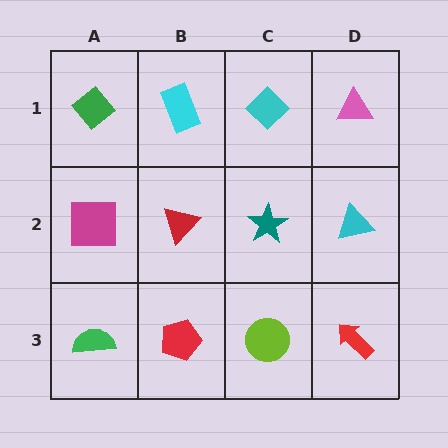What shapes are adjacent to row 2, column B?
A cyan rectangle (row 1, column B), a red pentagon (row 3, column B), a magenta square (row 2, column A), a teal star (row 2, column C).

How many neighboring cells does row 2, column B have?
4.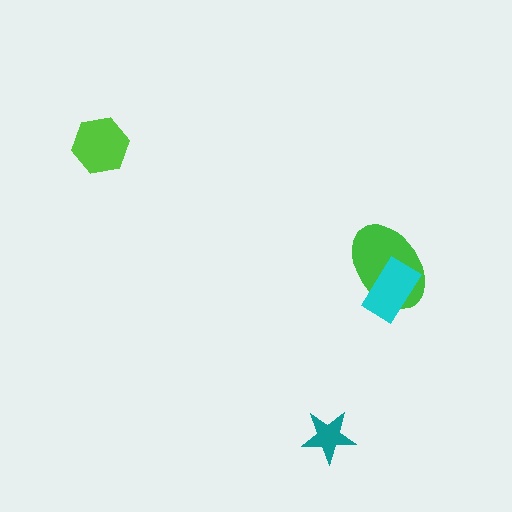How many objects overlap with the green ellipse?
1 object overlaps with the green ellipse.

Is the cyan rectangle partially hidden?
No, no other shape covers it.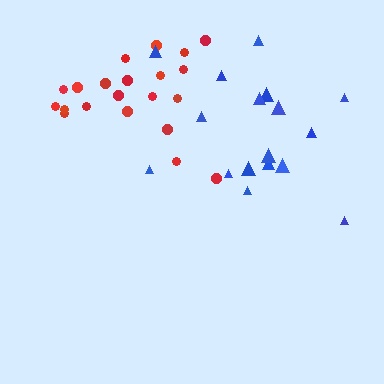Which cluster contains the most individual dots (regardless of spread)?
Red (21).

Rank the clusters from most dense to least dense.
red, blue.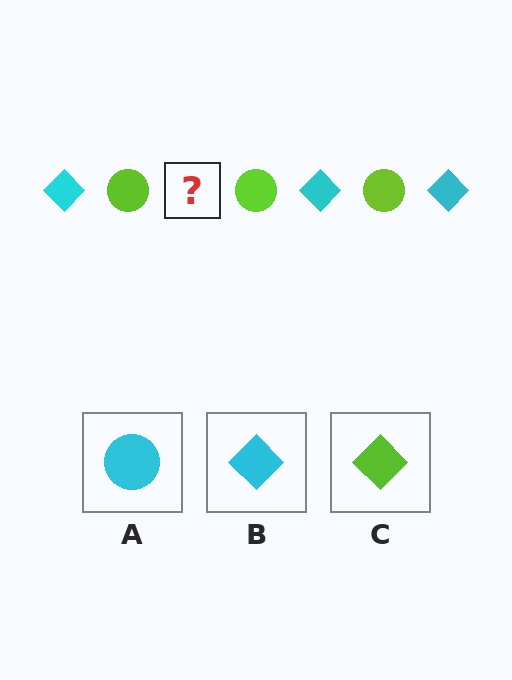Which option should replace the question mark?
Option B.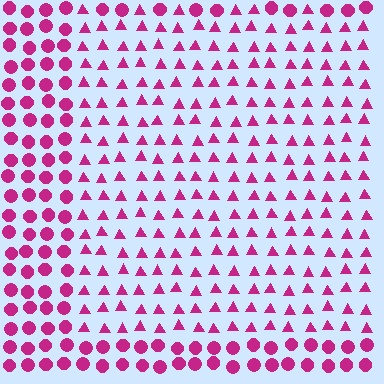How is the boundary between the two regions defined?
The boundary is defined by a change in element shape: triangles inside vs. circles outside. All elements share the same color and spacing.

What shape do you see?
I see a rectangle.